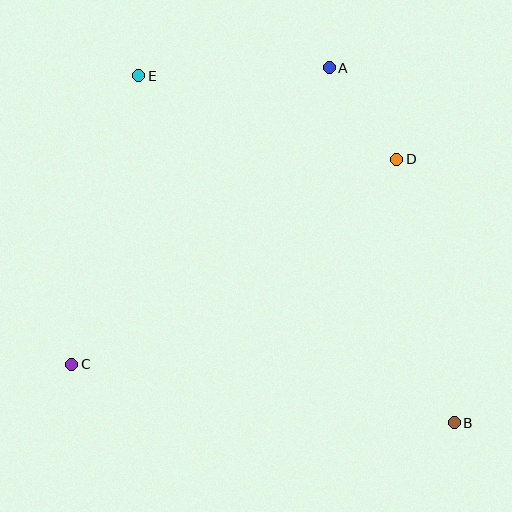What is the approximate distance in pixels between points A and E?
The distance between A and E is approximately 191 pixels.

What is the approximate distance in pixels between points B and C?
The distance between B and C is approximately 387 pixels.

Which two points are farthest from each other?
Points B and E are farthest from each other.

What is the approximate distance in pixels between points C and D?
The distance between C and D is approximately 384 pixels.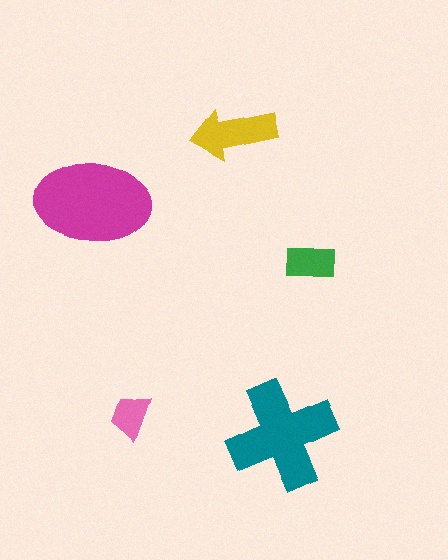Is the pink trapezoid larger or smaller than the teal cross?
Smaller.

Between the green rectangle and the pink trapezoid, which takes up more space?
The green rectangle.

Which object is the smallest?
The pink trapezoid.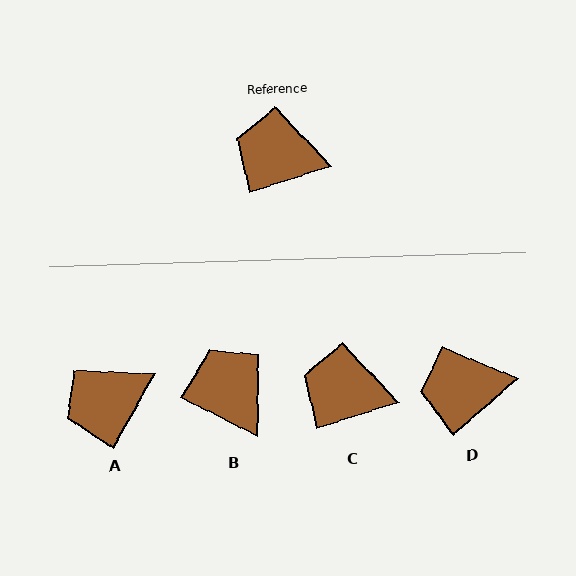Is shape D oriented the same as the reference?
No, it is off by about 24 degrees.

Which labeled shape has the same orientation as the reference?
C.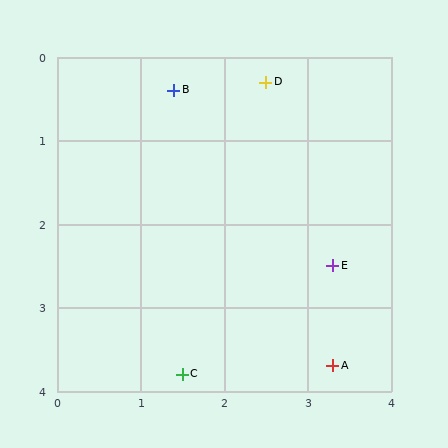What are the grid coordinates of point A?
Point A is at approximately (3.3, 3.7).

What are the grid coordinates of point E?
Point E is at approximately (3.3, 2.5).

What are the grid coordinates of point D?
Point D is at approximately (2.5, 0.3).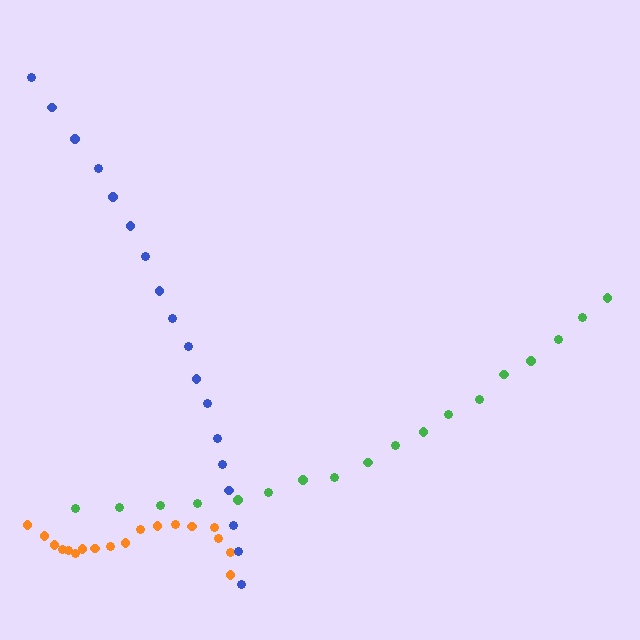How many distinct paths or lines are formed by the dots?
There are 3 distinct paths.